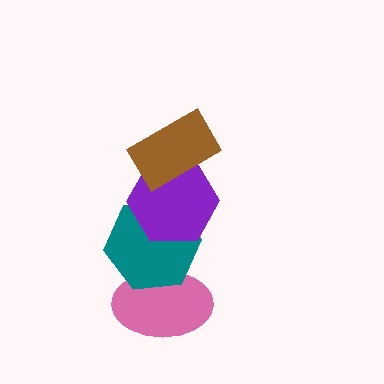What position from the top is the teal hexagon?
The teal hexagon is 3rd from the top.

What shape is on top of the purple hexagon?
The brown rectangle is on top of the purple hexagon.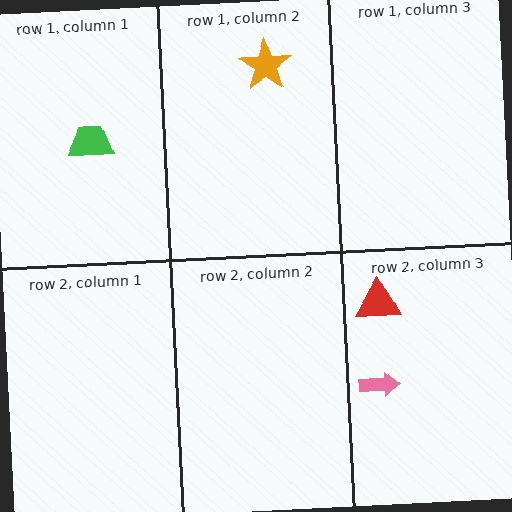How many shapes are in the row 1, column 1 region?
1.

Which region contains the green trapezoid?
The row 1, column 1 region.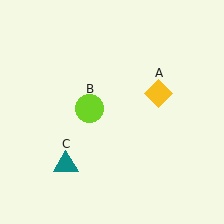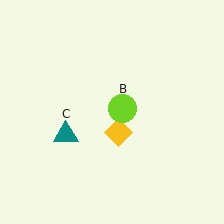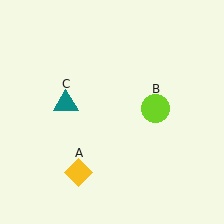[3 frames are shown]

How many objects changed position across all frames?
3 objects changed position: yellow diamond (object A), lime circle (object B), teal triangle (object C).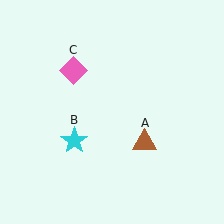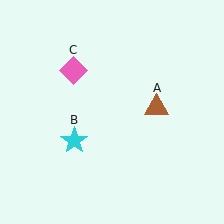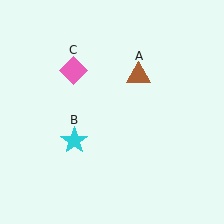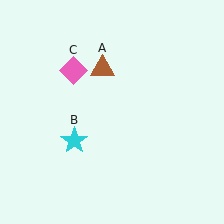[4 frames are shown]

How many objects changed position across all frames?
1 object changed position: brown triangle (object A).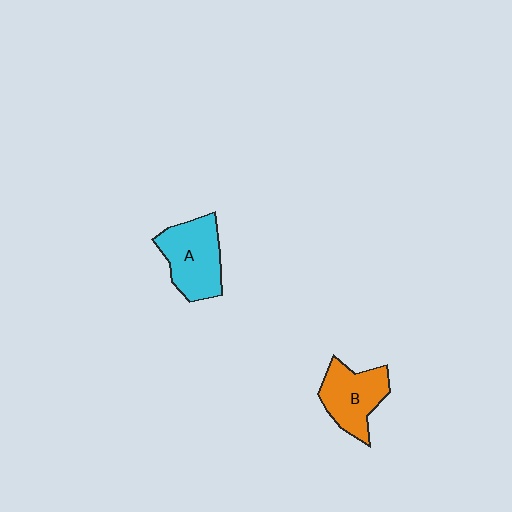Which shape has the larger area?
Shape A (cyan).